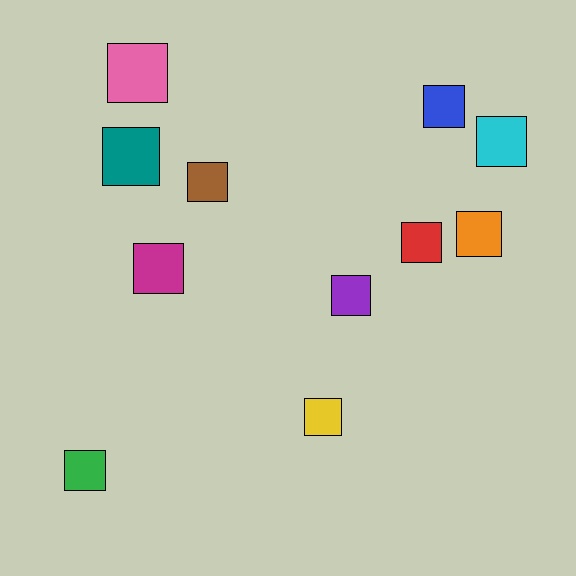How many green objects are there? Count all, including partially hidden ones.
There is 1 green object.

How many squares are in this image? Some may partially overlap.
There are 11 squares.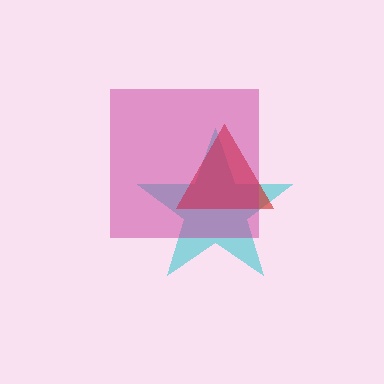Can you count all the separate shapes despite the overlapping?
Yes, there are 3 separate shapes.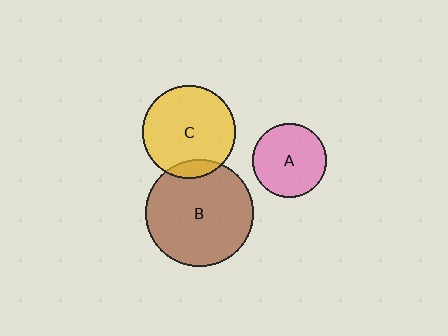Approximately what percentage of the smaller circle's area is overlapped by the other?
Approximately 10%.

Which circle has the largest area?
Circle B (brown).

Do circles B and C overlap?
Yes.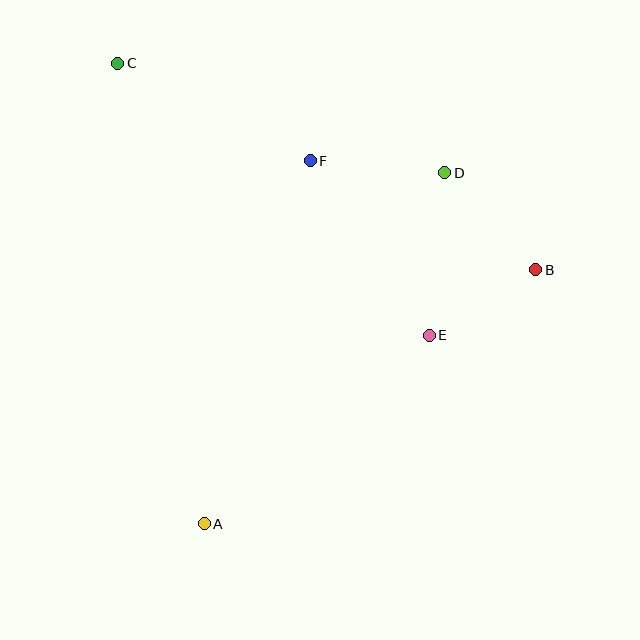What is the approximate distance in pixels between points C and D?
The distance between C and D is approximately 345 pixels.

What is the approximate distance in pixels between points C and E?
The distance between C and E is approximately 413 pixels.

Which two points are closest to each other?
Points B and E are closest to each other.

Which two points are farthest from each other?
Points A and C are farthest from each other.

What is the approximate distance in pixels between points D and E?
The distance between D and E is approximately 163 pixels.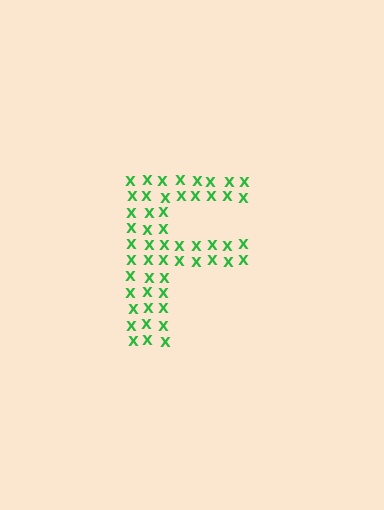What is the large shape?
The large shape is the letter F.